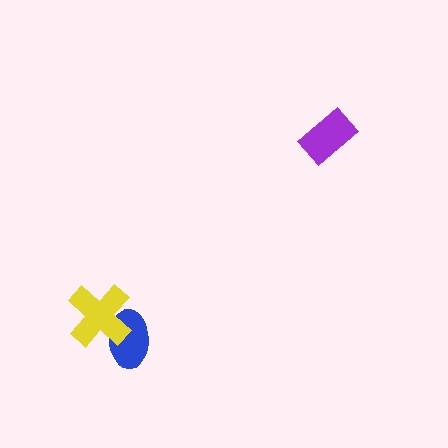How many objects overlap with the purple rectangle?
0 objects overlap with the purple rectangle.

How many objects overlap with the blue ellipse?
1 object overlaps with the blue ellipse.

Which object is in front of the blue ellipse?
The yellow cross is in front of the blue ellipse.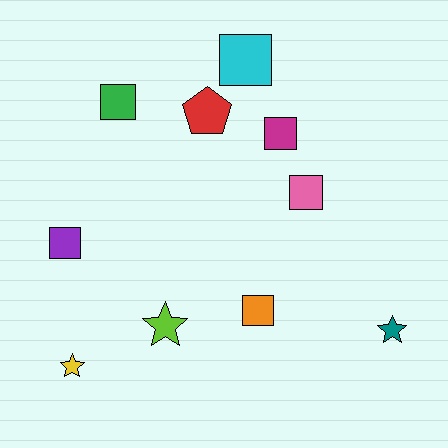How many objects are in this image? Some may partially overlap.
There are 10 objects.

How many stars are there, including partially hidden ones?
There are 3 stars.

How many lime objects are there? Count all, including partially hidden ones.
There is 1 lime object.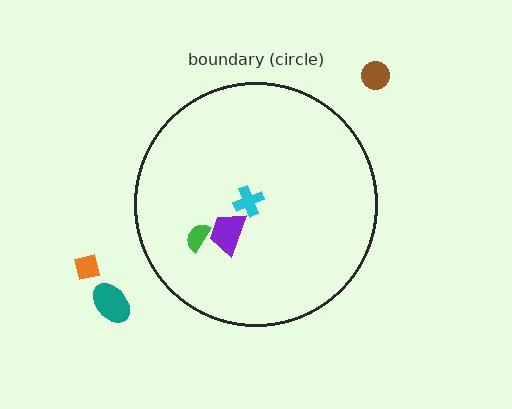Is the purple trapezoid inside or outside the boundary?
Inside.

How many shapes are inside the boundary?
3 inside, 3 outside.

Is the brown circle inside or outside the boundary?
Outside.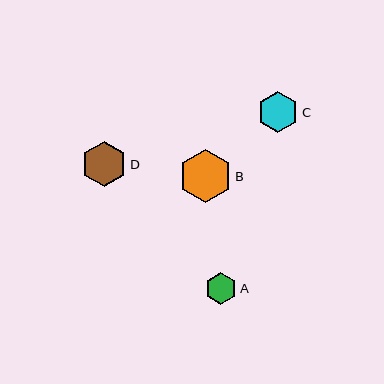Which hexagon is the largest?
Hexagon B is the largest with a size of approximately 53 pixels.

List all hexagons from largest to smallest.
From largest to smallest: B, D, C, A.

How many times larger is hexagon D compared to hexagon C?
Hexagon D is approximately 1.1 times the size of hexagon C.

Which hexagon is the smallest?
Hexagon A is the smallest with a size of approximately 32 pixels.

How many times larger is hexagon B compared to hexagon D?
Hexagon B is approximately 1.2 times the size of hexagon D.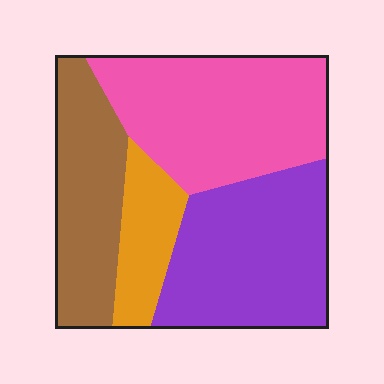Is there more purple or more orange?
Purple.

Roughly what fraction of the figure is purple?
Purple takes up between a quarter and a half of the figure.